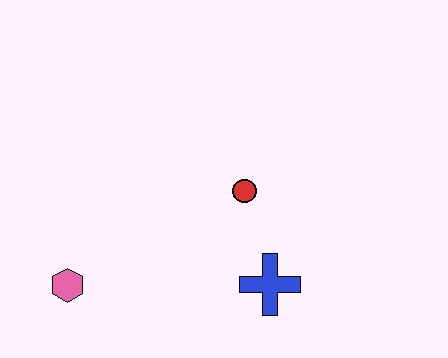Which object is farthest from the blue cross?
The pink hexagon is farthest from the blue cross.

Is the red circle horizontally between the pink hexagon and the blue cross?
Yes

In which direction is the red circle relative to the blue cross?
The red circle is above the blue cross.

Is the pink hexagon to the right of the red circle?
No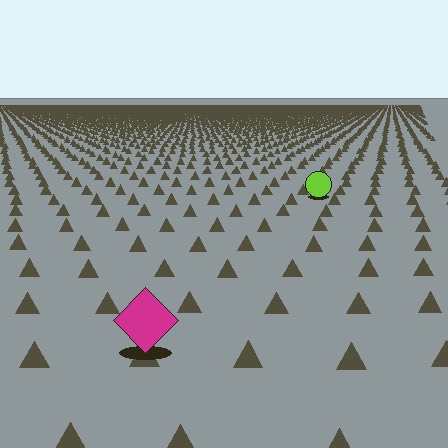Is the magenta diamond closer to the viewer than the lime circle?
Yes. The magenta diamond is closer — you can tell from the texture gradient: the ground texture is coarser near it.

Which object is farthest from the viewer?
The lime circle is farthest from the viewer. It appears smaller and the ground texture around it is denser.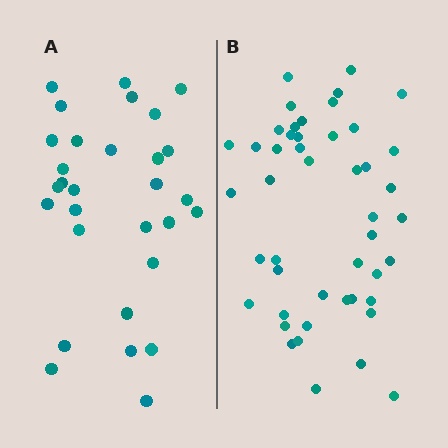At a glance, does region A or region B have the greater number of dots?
Region B (the right region) has more dots.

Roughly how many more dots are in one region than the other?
Region B has approximately 15 more dots than region A.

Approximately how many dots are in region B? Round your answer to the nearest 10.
About 50 dots. (The exact count is 47, which rounds to 50.)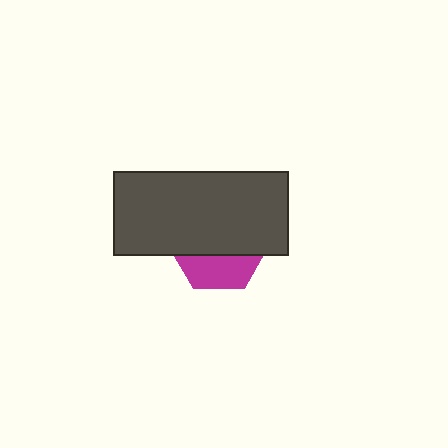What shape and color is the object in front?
The object in front is a dark gray rectangle.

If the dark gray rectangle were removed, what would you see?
You would see the complete magenta hexagon.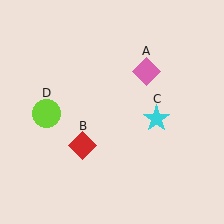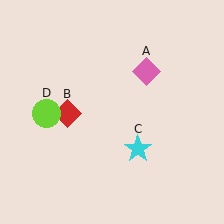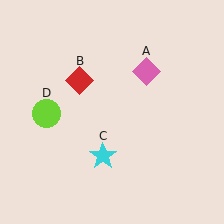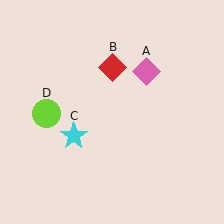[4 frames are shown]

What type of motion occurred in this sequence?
The red diamond (object B), cyan star (object C) rotated clockwise around the center of the scene.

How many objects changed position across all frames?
2 objects changed position: red diamond (object B), cyan star (object C).